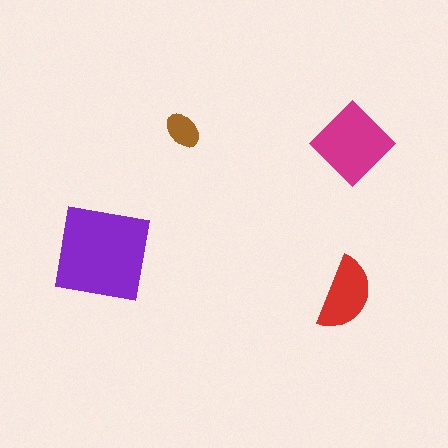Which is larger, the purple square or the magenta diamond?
The purple square.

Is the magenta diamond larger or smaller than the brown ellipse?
Larger.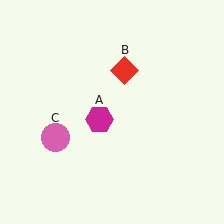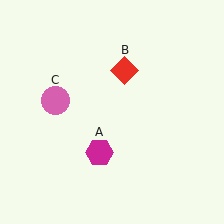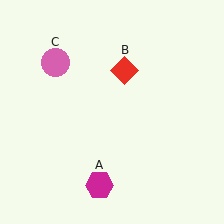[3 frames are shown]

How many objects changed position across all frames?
2 objects changed position: magenta hexagon (object A), pink circle (object C).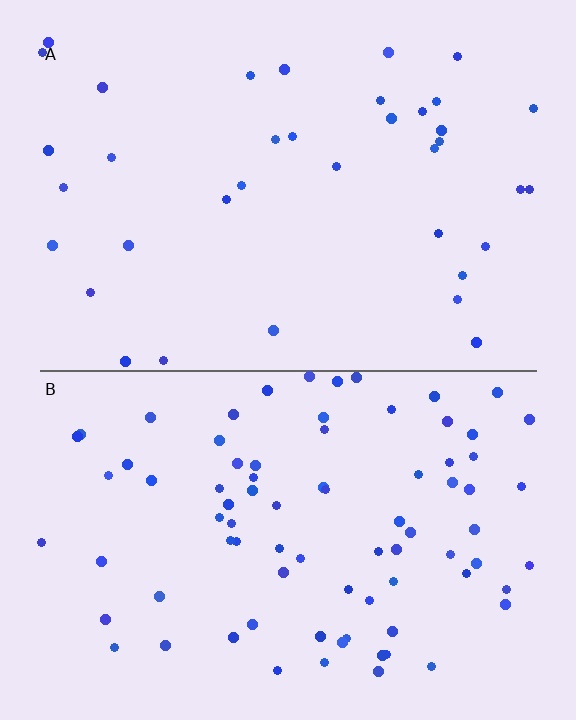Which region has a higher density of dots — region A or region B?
B (the bottom).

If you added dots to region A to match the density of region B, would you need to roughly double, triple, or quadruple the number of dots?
Approximately double.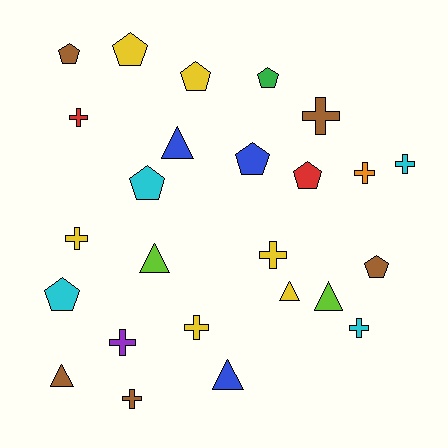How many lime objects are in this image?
There are 2 lime objects.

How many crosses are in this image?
There are 10 crosses.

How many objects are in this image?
There are 25 objects.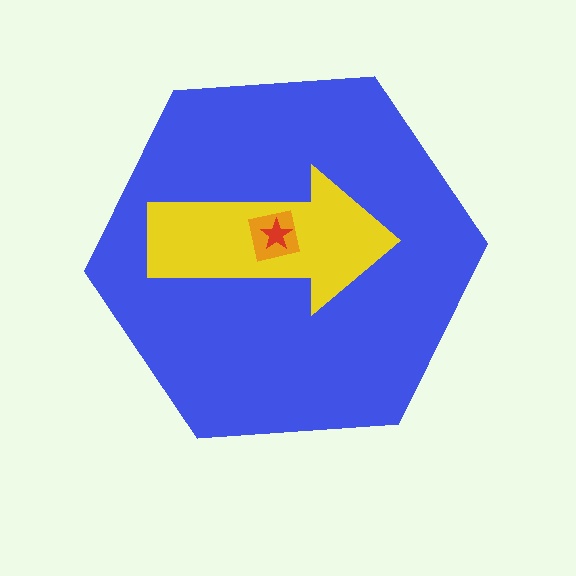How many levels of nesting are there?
4.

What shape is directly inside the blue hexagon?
The yellow arrow.